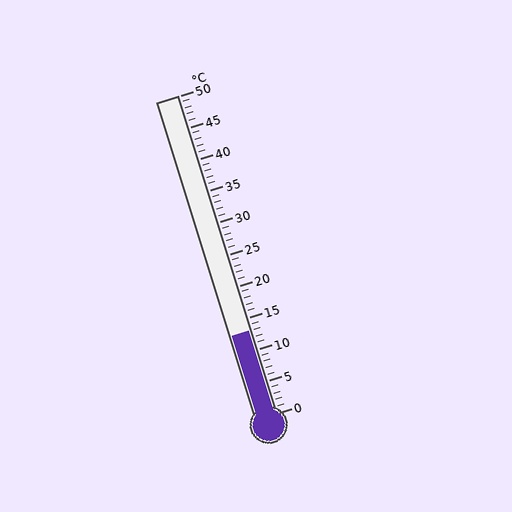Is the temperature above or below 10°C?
The temperature is above 10°C.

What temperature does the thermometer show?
The thermometer shows approximately 13°C.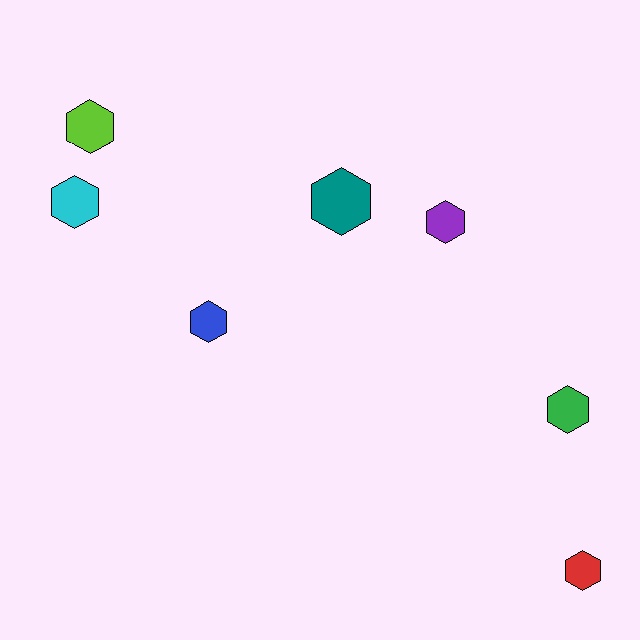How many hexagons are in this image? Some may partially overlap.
There are 7 hexagons.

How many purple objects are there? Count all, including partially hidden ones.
There is 1 purple object.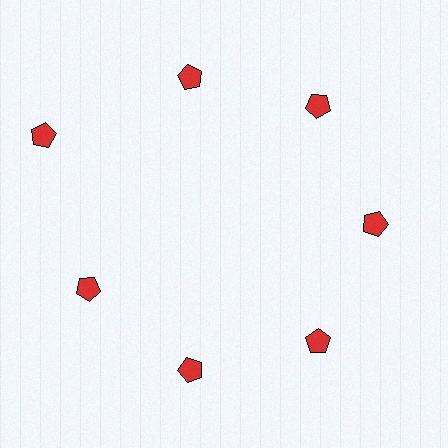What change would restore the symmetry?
The symmetry would be restored by moving it inward, back onto the ring so that all 7 pentagons sit at equal angles and equal distance from the center.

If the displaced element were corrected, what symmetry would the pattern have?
It would have 7-fold rotational symmetry — the pattern would map onto itself every 51 degrees.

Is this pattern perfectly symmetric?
No. The 7 red pentagons are arranged in a ring, but one element near the 10 o'clock position is pushed outward from the center, breaking the 7-fold rotational symmetry.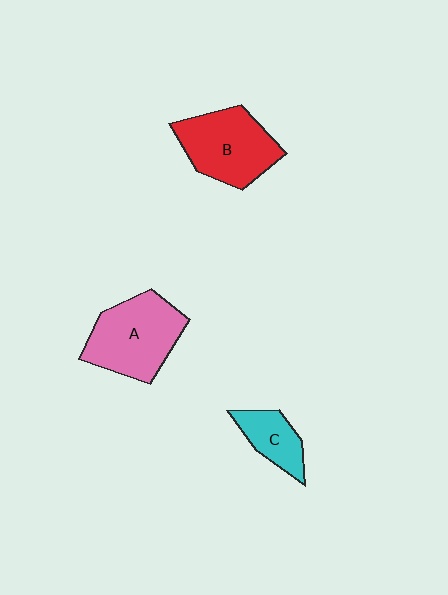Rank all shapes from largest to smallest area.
From largest to smallest: A (pink), B (red), C (cyan).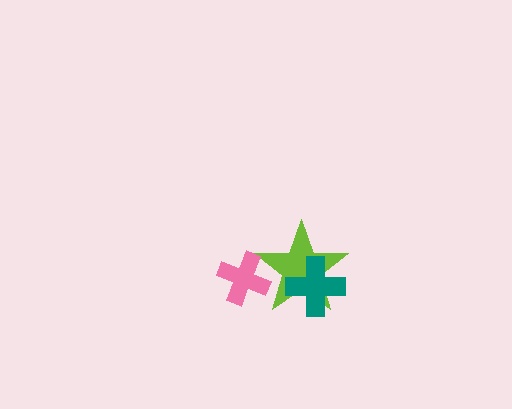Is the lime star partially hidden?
Yes, it is partially covered by another shape.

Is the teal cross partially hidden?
No, no other shape covers it.